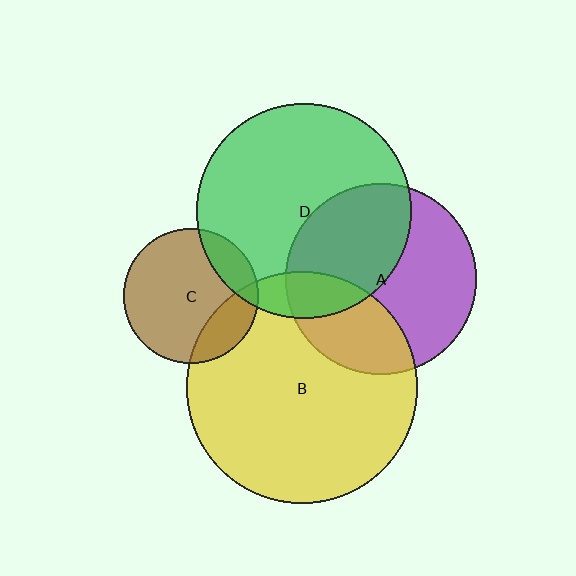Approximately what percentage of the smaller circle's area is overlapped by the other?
Approximately 20%.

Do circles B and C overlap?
Yes.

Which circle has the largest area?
Circle B (yellow).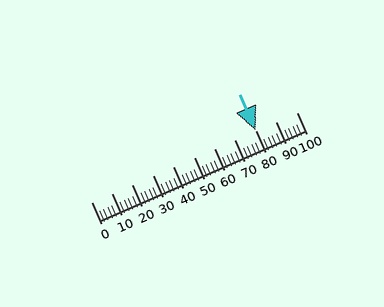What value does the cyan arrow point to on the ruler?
The cyan arrow points to approximately 80.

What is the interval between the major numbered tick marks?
The major tick marks are spaced 10 units apart.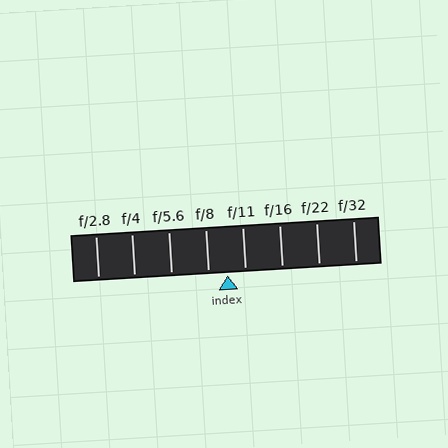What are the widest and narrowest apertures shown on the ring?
The widest aperture shown is f/2.8 and the narrowest is f/32.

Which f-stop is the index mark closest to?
The index mark is closest to f/11.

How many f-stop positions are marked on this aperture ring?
There are 8 f-stop positions marked.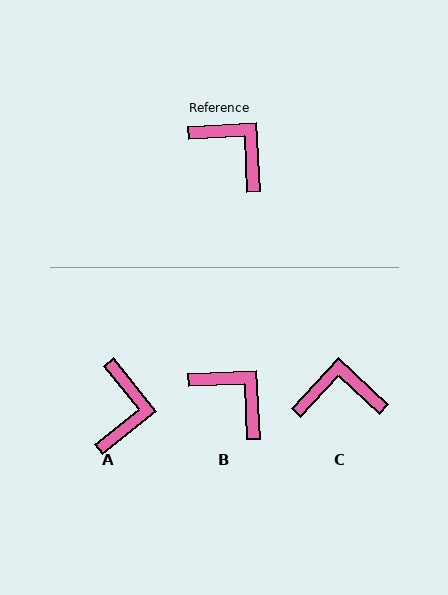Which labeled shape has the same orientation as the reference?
B.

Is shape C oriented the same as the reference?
No, it is off by about 44 degrees.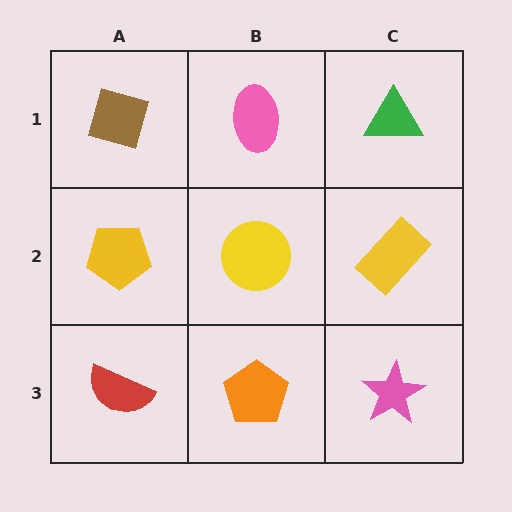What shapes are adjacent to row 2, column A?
A brown diamond (row 1, column A), a red semicircle (row 3, column A), a yellow circle (row 2, column B).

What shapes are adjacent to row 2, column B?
A pink ellipse (row 1, column B), an orange pentagon (row 3, column B), a yellow pentagon (row 2, column A), a yellow rectangle (row 2, column C).